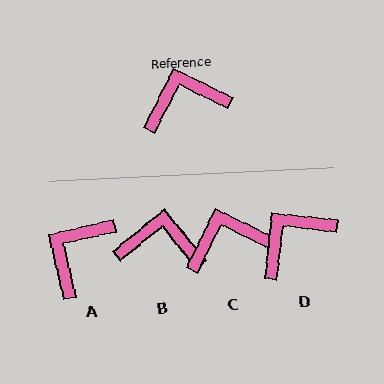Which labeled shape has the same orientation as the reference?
C.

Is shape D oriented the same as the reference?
No, it is off by about 20 degrees.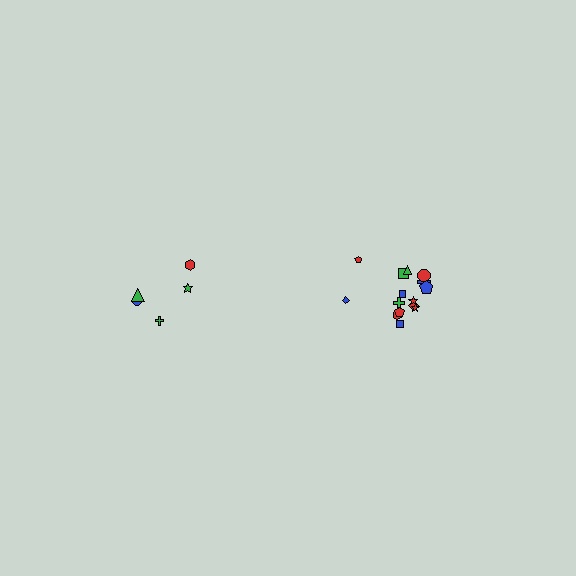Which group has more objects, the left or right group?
The right group.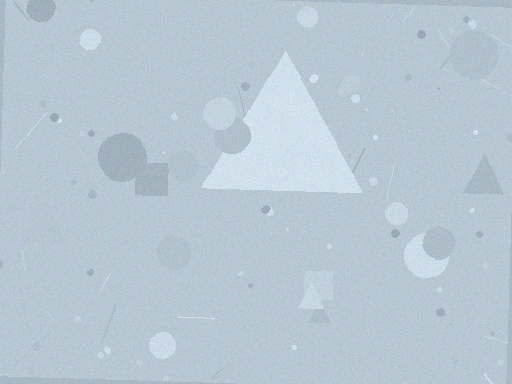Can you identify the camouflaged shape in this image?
The camouflaged shape is a triangle.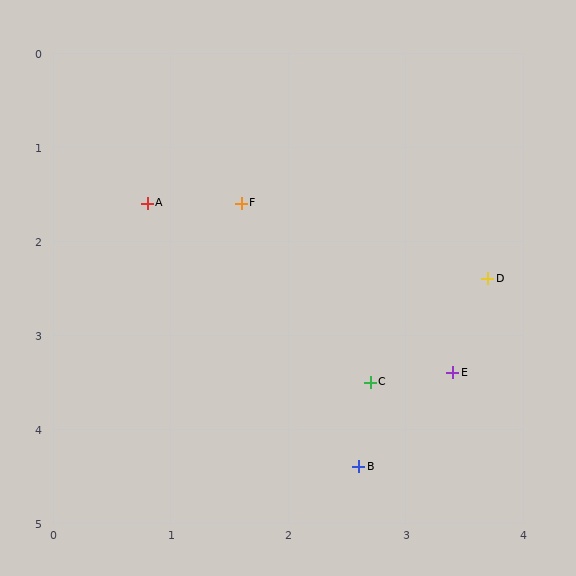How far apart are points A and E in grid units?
Points A and E are about 3.2 grid units apart.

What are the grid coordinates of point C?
Point C is at approximately (2.7, 3.5).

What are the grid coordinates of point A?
Point A is at approximately (0.8, 1.6).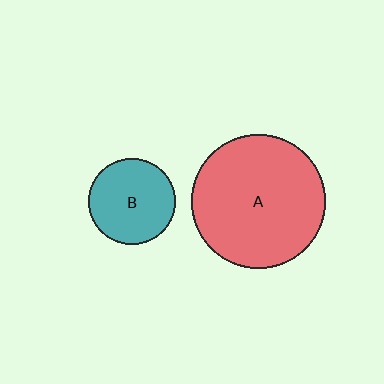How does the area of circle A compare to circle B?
Approximately 2.4 times.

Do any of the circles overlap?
No, none of the circles overlap.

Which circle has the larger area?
Circle A (red).